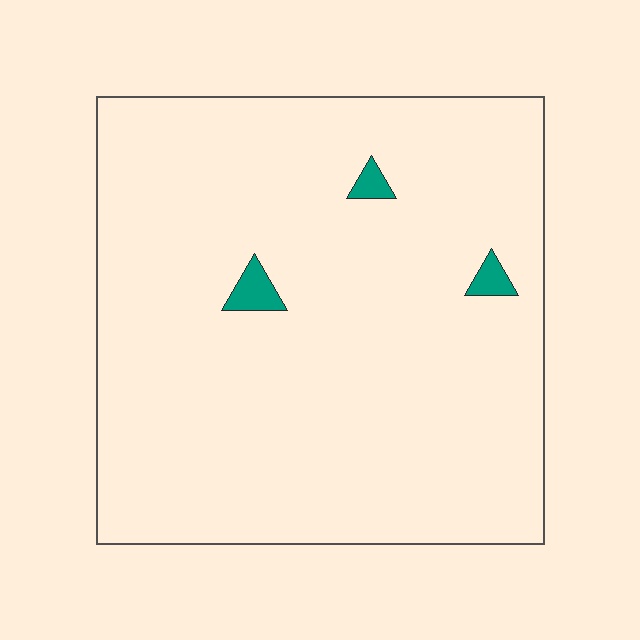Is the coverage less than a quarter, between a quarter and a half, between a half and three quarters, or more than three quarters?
Less than a quarter.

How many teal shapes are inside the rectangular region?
3.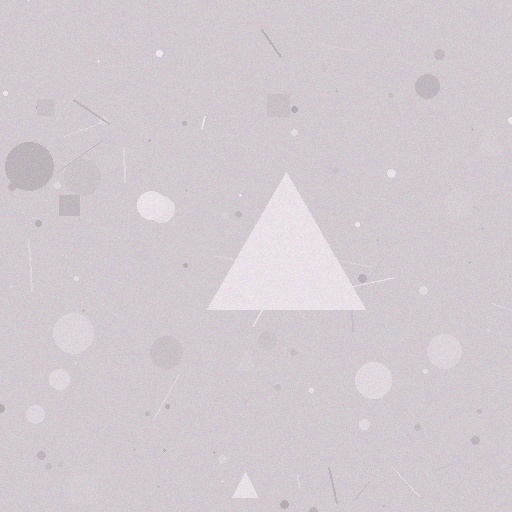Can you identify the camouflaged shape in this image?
The camouflaged shape is a triangle.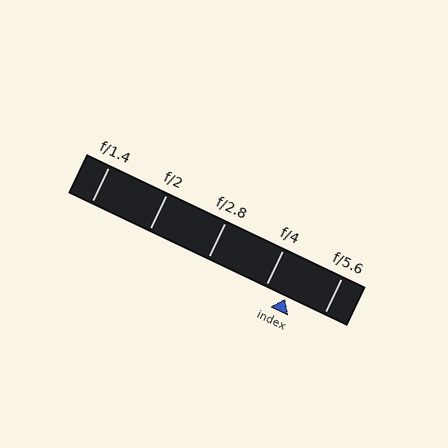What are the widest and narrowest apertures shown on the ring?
The widest aperture shown is f/1.4 and the narrowest is f/5.6.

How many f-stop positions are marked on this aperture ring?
There are 5 f-stop positions marked.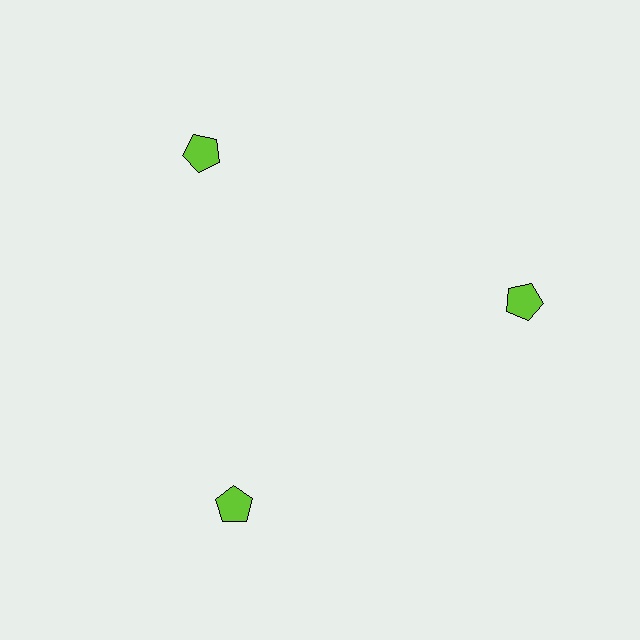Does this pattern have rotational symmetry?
Yes, this pattern has 3-fold rotational symmetry. It looks the same after rotating 120 degrees around the center.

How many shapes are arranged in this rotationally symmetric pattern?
There are 3 shapes, arranged in 3 groups of 1.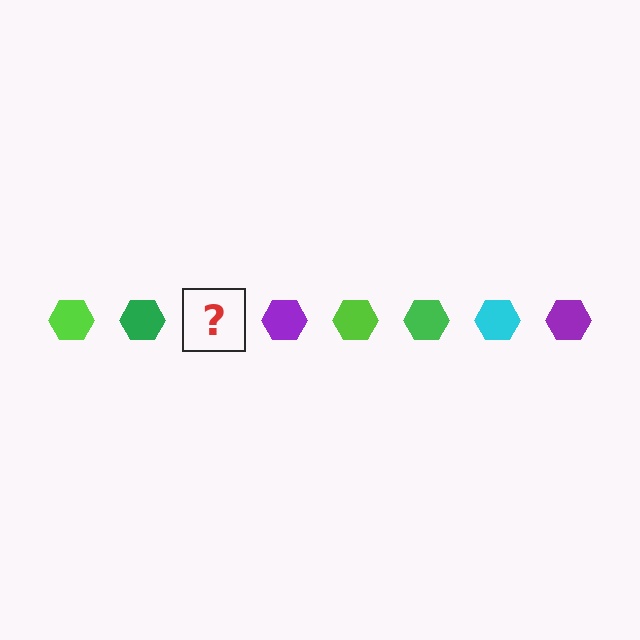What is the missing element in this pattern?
The missing element is a cyan hexagon.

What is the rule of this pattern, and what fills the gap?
The rule is that the pattern cycles through lime, green, cyan, purple hexagons. The gap should be filled with a cyan hexagon.